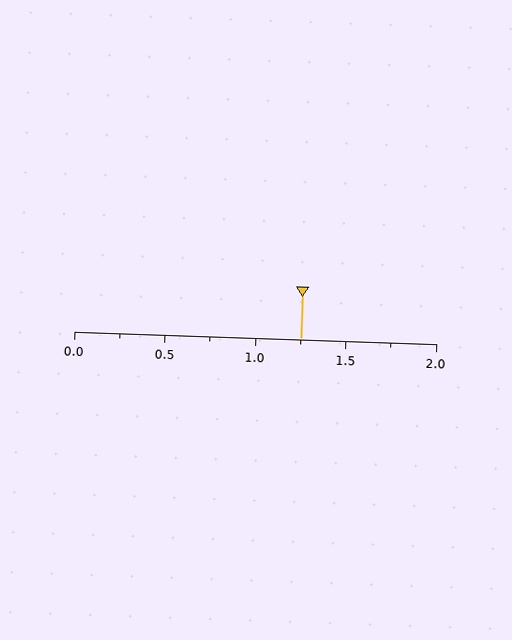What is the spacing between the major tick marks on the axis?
The major ticks are spaced 0.5 apart.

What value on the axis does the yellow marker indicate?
The marker indicates approximately 1.25.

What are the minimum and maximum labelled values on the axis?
The axis runs from 0.0 to 2.0.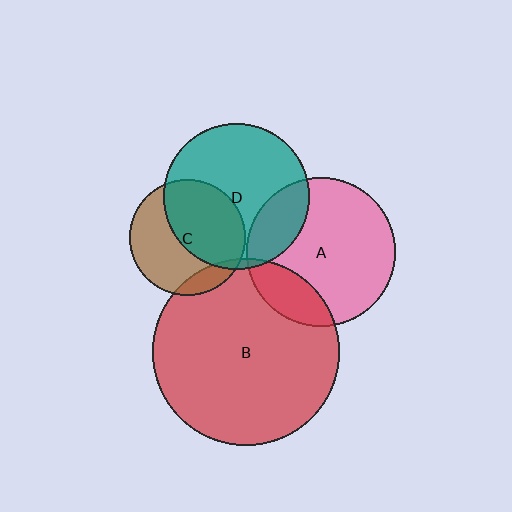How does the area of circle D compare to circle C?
Approximately 1.6 times.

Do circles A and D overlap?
Yes.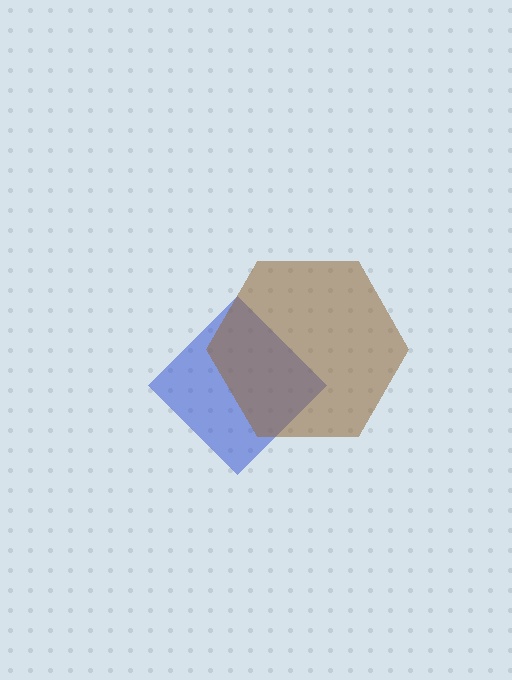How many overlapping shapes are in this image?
There are 2 overlapping shapes in the image.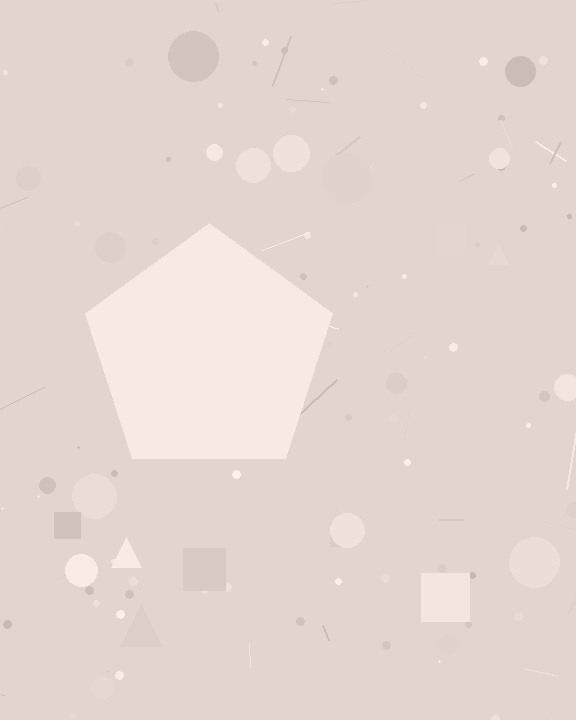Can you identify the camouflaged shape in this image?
The camouflaged shape is a pentagon.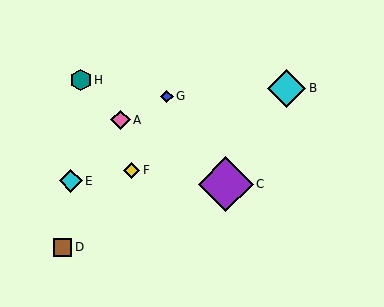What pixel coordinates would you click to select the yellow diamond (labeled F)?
Click at (131, 170) to select the yellow diamond F.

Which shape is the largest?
The purple diamond (labeled C) is the largest.